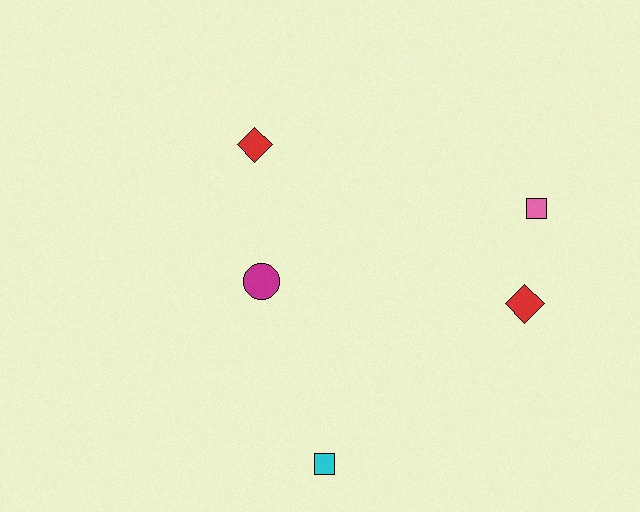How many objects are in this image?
There are 5 objects.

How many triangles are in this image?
There are no triangles.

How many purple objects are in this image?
There are no purple objects.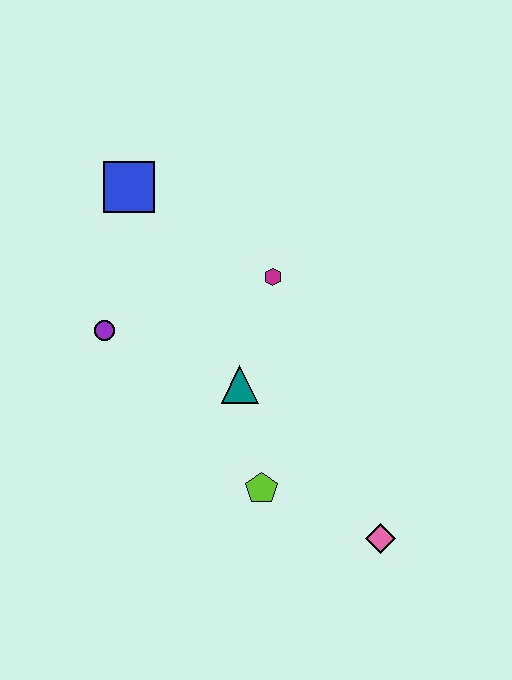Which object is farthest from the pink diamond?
The blue square is farthest from the pink diamond.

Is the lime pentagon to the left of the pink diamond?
Yes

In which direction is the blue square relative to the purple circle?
The blue square is above the purple circle.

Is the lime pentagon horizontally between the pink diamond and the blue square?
Yes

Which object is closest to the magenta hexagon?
The teal triangle is closest to the magenta hexagon.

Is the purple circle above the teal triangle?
Yes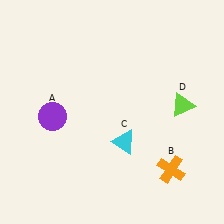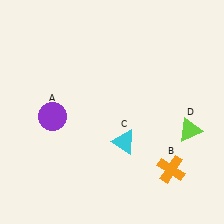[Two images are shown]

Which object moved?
The lime triangle (D) moved down.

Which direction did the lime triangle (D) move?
The lime triangle (D) moved down.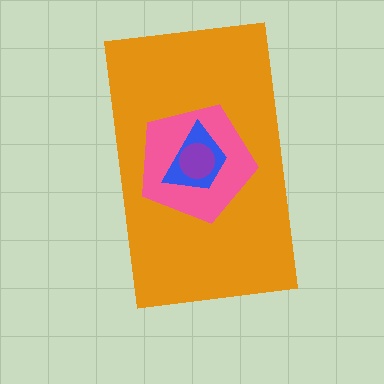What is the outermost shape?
The orange rectangle.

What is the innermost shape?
The purple circle.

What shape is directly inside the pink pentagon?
The blue trapezoid.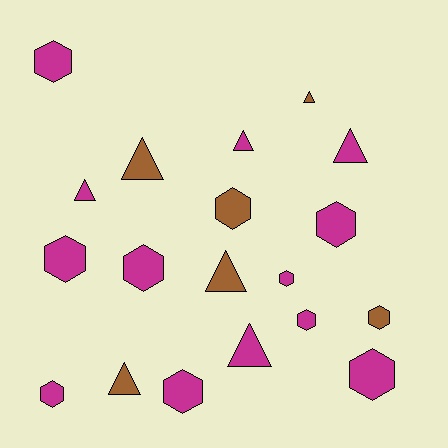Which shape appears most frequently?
Hexagon, with 11 objects.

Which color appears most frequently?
Magenta, with 13 objects.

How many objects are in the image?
There are 19 objects.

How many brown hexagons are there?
There are 2 brown hexagons.